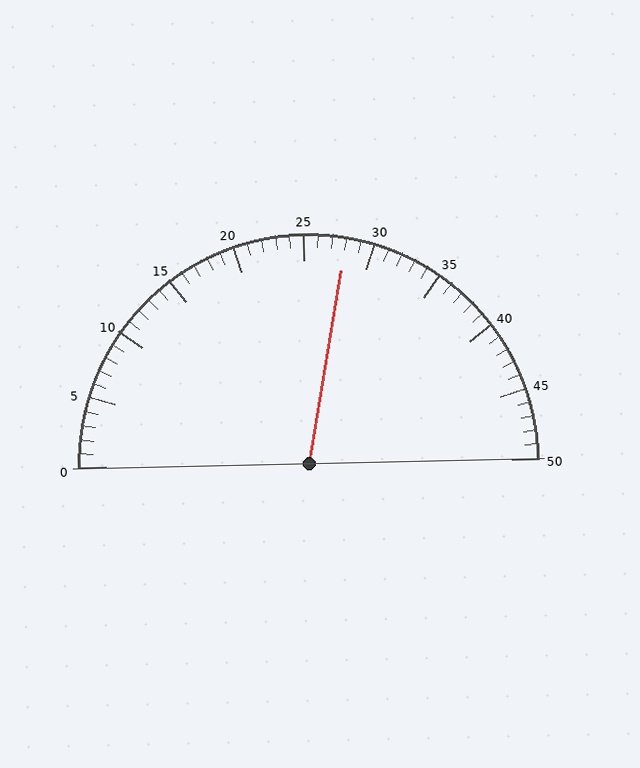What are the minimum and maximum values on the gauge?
The gauge ranges from 0 to 50.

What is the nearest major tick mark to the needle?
The nearest major tick mark is 30.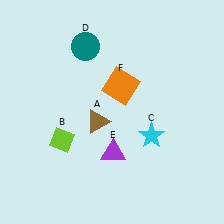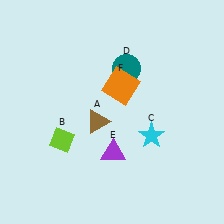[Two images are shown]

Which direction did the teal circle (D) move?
The teal circle (D) moved right.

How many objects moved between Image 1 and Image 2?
1 object moved between the two images.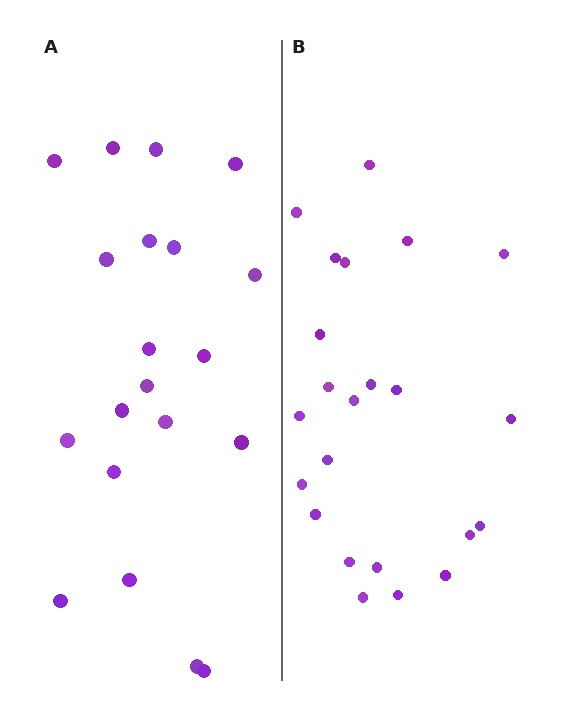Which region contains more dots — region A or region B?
Region B (the right region) has more dots.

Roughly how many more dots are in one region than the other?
Region B has just a few more — roughly 2 or 3 more dots than region A.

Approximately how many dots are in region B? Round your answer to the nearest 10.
About 20 dots. (The exact count is 23, which rounds to 20.)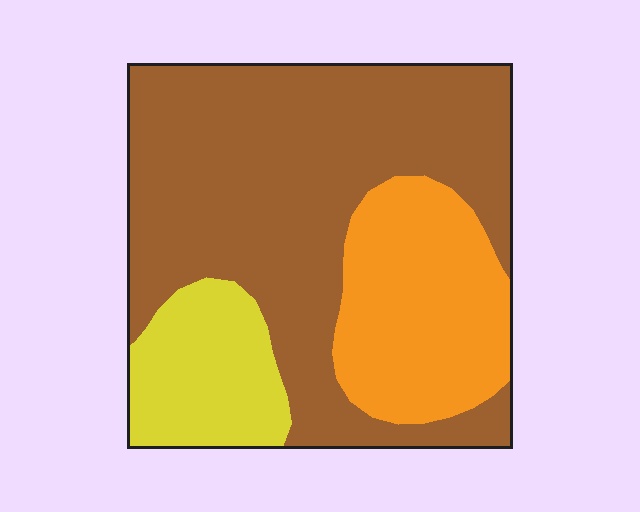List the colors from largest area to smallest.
From largest to smallest: brown, orange, yellow.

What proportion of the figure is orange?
Orange takes up between a sixth and a third of the figure.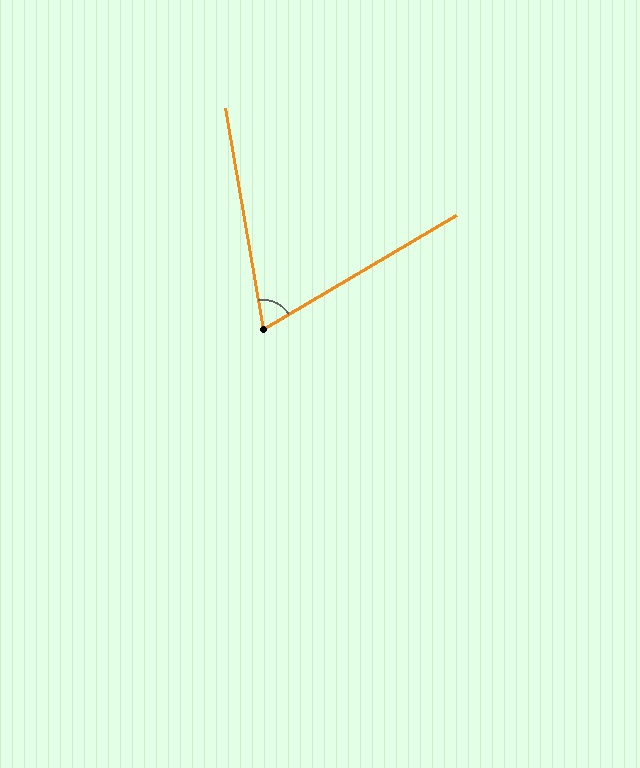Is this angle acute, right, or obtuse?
It is acute.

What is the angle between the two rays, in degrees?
Approximately 69 degrees.